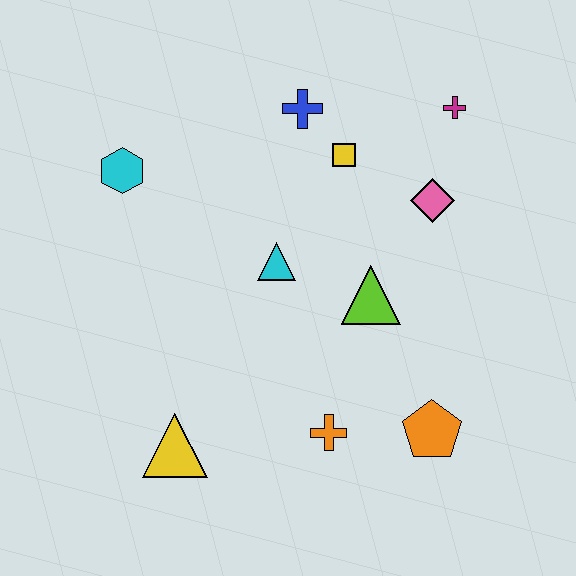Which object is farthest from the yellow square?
The yellow triangle is farthest from the yellow square.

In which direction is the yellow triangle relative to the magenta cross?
The yellow triangle is below the magenta cross.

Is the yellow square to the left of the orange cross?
No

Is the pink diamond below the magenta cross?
Yes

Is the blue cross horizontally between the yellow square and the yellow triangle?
Yes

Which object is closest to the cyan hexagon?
The cyan triangle is closest to the cyan hexagon.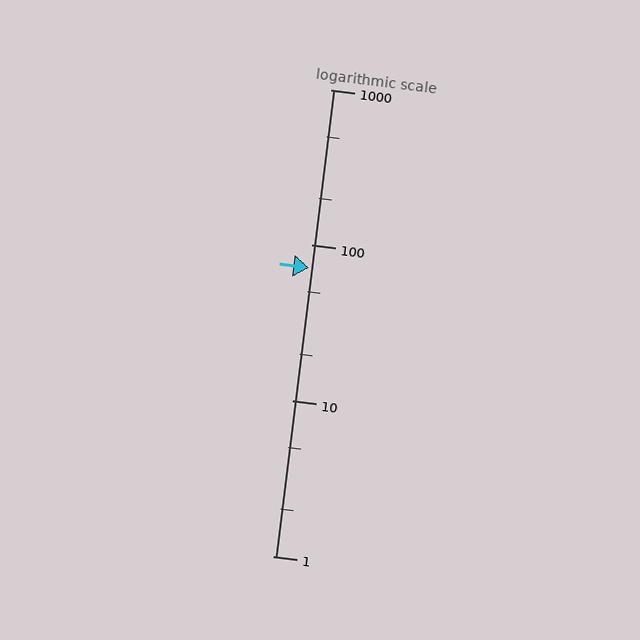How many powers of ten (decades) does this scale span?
The scale spans 3 decades, from 1 to 1000.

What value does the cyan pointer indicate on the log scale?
The pointer indicates approximately 71.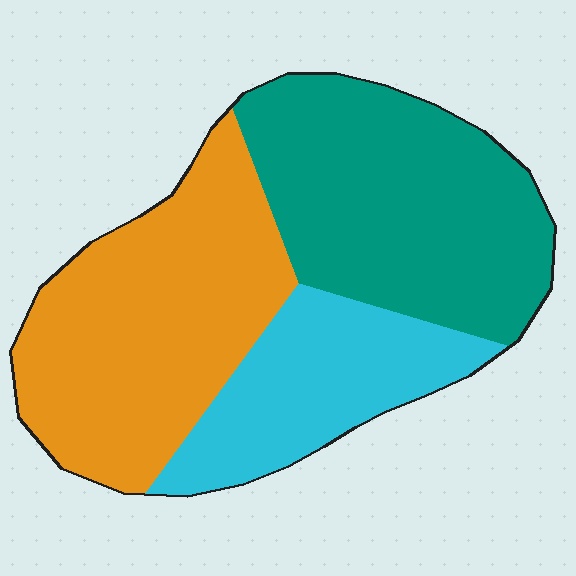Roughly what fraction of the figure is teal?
Teal takes up about three eighths (3/8) of the figure.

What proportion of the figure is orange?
Orange covers roughly 40% of the figure.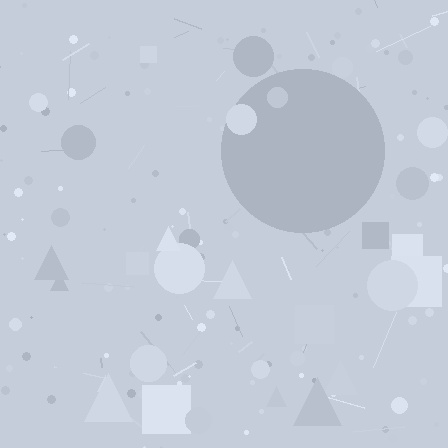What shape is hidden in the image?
A circle is hidden in the image.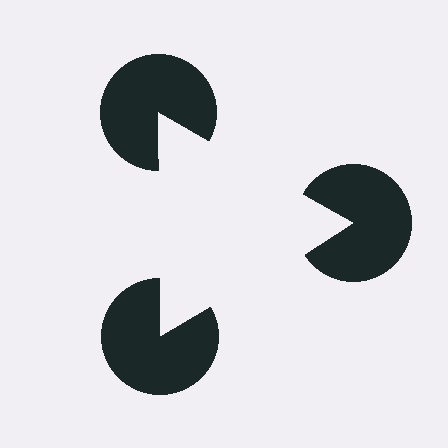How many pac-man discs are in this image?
There are 3 — one at each vertex of the illusory triangle.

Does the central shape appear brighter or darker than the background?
It typically appears slightly brighter than the background, even though no actual brightness change is drawn.